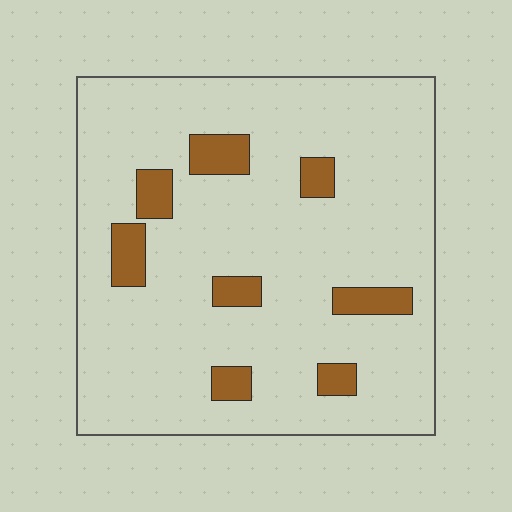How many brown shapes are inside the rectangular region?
8.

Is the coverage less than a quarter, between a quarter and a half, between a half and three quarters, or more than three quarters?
Less than a quarter.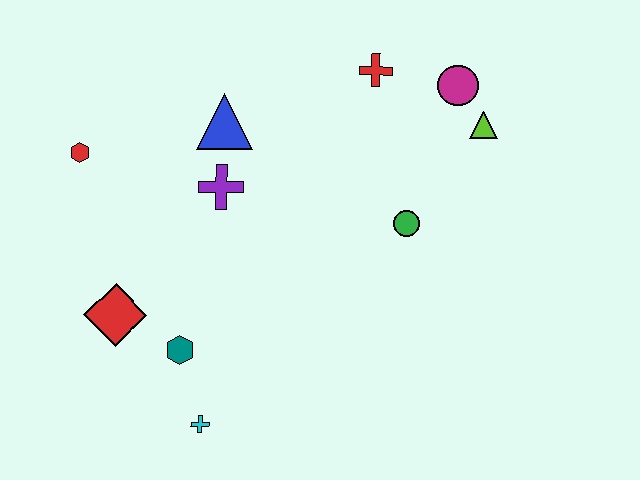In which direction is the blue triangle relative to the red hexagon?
The blue triangle is to the right of the red hexagon.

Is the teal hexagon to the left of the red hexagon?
No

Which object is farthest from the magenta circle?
The cyan cross is farthest from the magenta circle.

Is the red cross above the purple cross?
Yes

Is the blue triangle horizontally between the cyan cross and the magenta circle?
Yes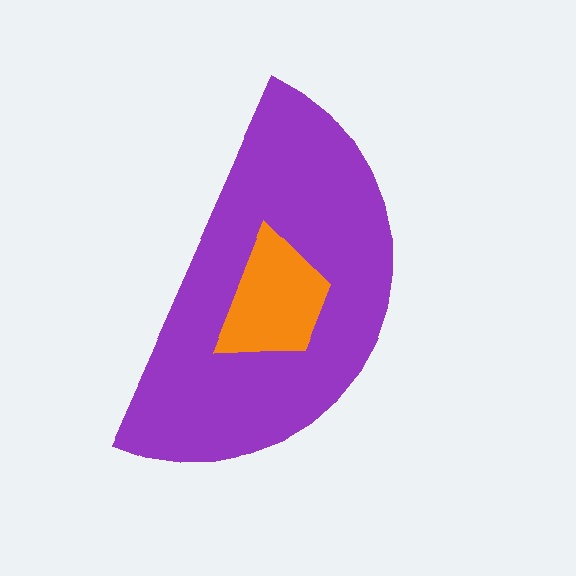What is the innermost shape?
The orange trapezoid.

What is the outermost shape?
The purple semicircle.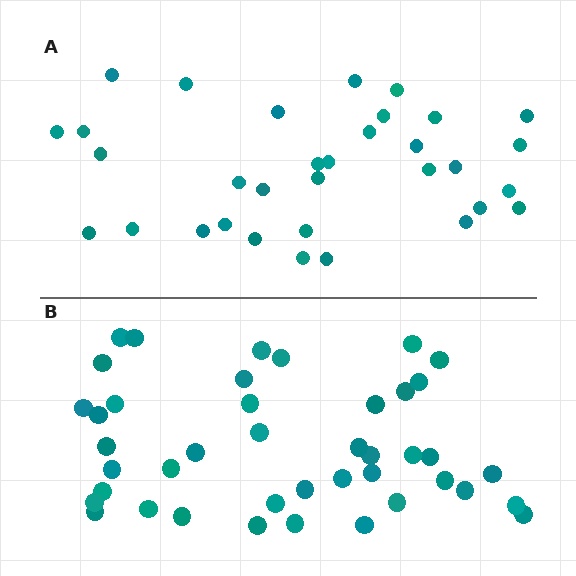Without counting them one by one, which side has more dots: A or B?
Region B (the bottom region) has more dots.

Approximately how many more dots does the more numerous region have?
Region B has roughly 8 or so more dots than region A.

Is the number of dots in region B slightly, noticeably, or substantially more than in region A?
Region B has noticeably more, but not dramatically so. The ratio is roughly 1.3 to 1.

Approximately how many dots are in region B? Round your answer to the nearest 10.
About 40 dots. (The exact count is 42, which rounds to 40.)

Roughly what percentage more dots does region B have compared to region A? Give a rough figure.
About 25% more.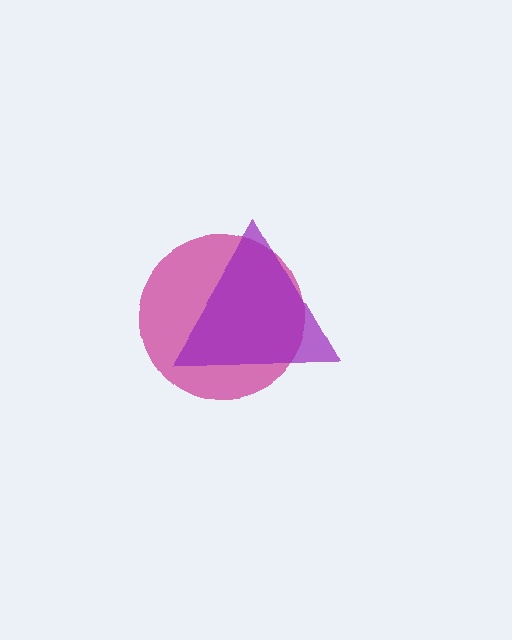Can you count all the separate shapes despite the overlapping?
Yes, there are 2 separate shapes.